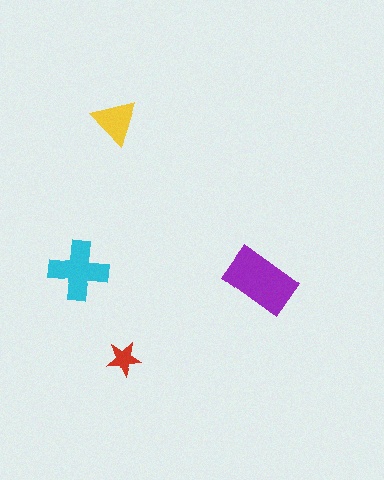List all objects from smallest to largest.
The red star, the yellow triangle, the cyan cross, the purple rectangle.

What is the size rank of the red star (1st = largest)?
4th.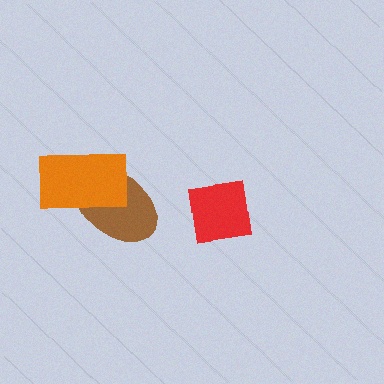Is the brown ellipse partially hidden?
Yes, it is partially covered by another shape.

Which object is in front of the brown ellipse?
The orange rectangle is in front of the brown ellipse.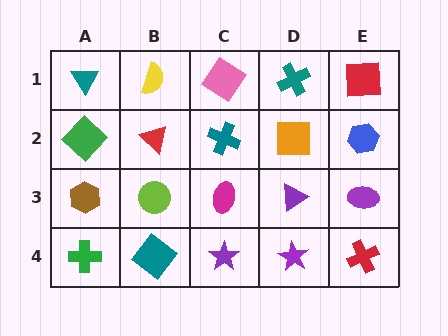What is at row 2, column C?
A teal cross.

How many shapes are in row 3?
5 shapes.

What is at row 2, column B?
A red triangle.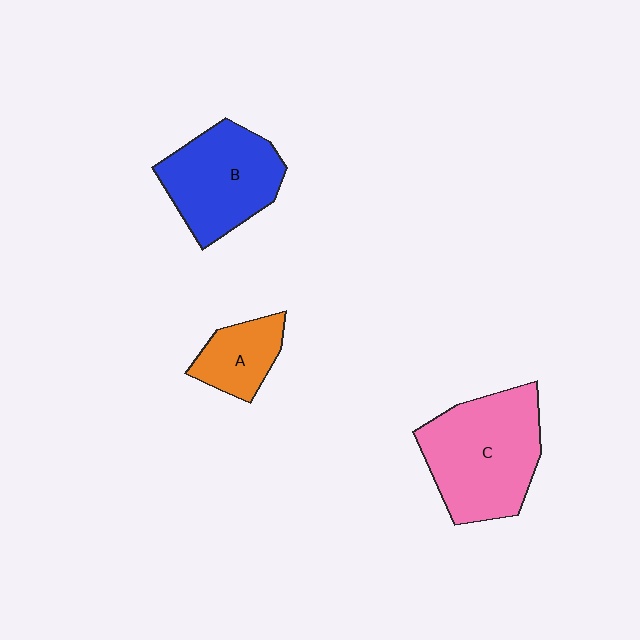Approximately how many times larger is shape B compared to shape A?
Approximately 1.9 times.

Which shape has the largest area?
Shape C (pink).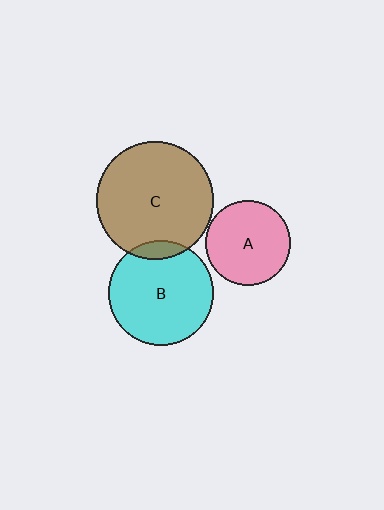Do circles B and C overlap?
Yes.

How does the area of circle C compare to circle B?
Approximately 1.3 times.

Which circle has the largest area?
Circle C (brown).